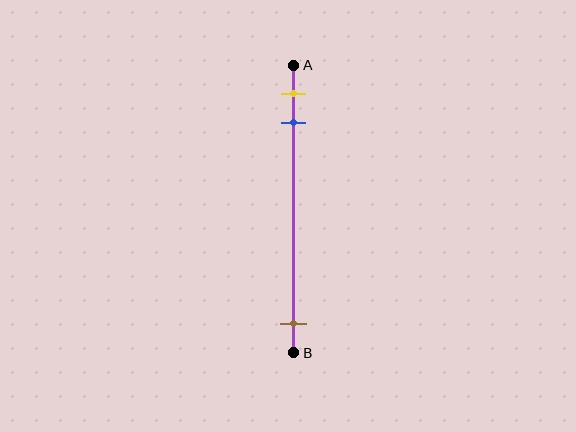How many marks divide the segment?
There are 3 marks dividing the segment.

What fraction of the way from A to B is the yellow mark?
The yellow mark is approximately 10% (0.1) of the way from A to B.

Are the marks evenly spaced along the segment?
No, the marks are not evenly spaced.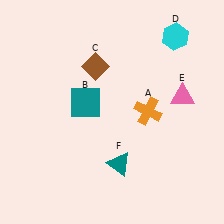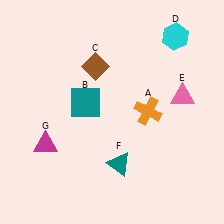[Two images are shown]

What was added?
A magenta triangle (G) was added in Image 2.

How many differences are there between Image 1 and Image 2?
There is 1 difference between the two images.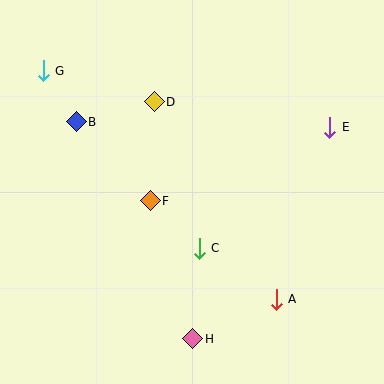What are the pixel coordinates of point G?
Point G is at (43, 71).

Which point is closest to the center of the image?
Point F at (150, 201) is closest to the center.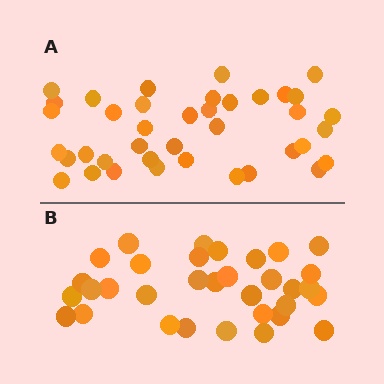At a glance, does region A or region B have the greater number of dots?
Region A (the top region) has more dots.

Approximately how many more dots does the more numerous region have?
Region A has about 6 more dots than region B.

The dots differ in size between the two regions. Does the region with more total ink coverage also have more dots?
No. Region B has more total ink coverage because its dots are larger, but region A actually contains more individual dots. Total area can be misleading — the number of items is what matters here.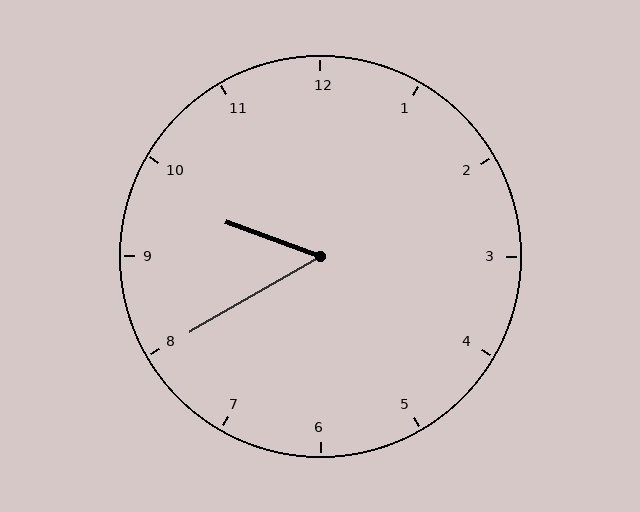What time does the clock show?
9:40.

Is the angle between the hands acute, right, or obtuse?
It is acute.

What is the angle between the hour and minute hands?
Approximately 50 degrees.